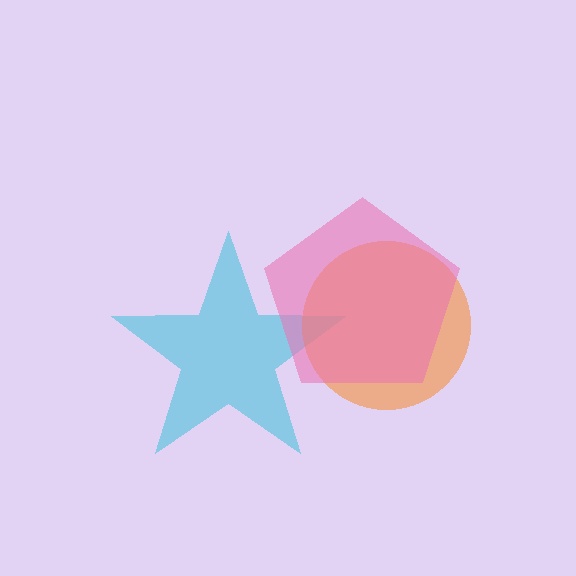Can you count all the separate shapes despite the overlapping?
Yes, there are 3 separate shapes.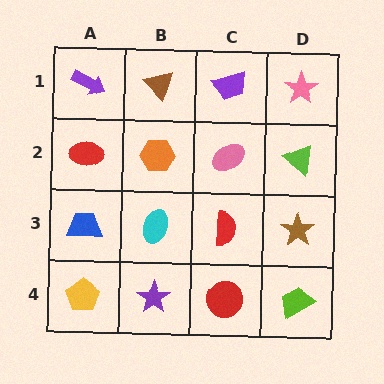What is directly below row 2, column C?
A red semicircle.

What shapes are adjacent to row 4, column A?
A blue trapezoid (row 3, column A), a purple star (row 4, column B).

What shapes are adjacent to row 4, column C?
A red semicircle (row 3, column C), a purple star (row 4, column B), a lime trapezoid (row 4, column D).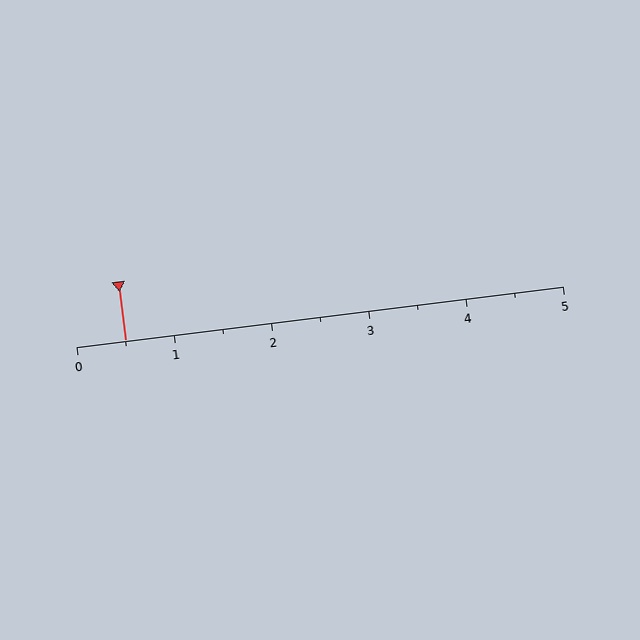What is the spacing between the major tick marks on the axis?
The major ticks are spaced 1 apart.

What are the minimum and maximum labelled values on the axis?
The axis runs from 0 to 5.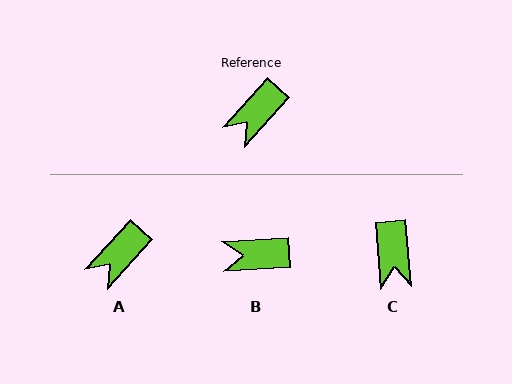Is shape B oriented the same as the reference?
No, it is off by about 45 degrees.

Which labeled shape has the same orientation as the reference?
A.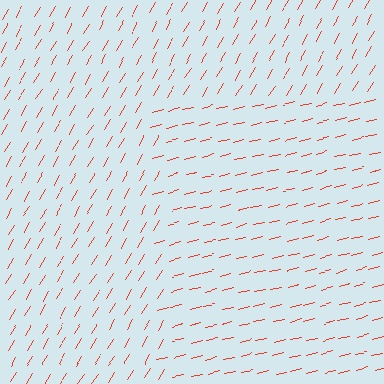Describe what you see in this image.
The image is filled with small red line segments. A rectangle region in the image has lines oriented differently from the surrounding lines, creating a visible texture boundary.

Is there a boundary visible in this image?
Yes, there is a texture boundary formed by a change in line orientation.